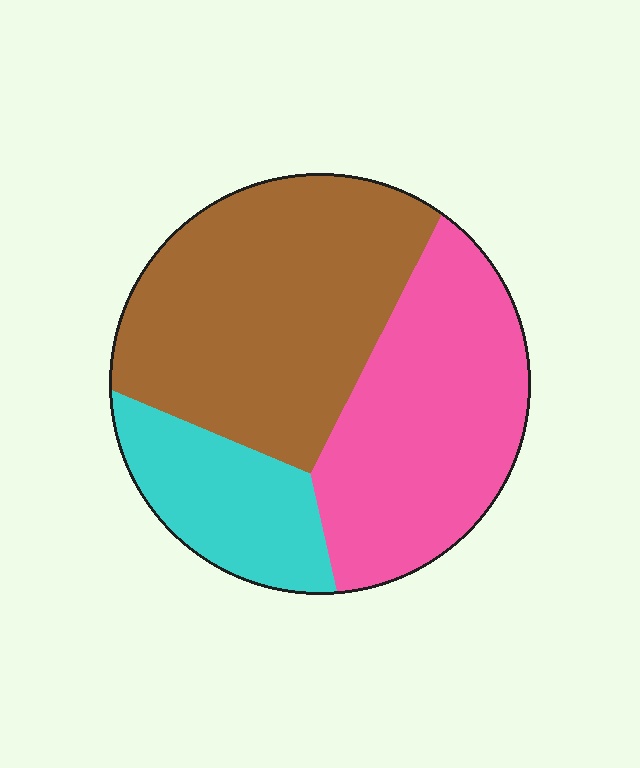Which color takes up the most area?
Brown, at roughly 45%.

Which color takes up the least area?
Cyan, at roughly 20%.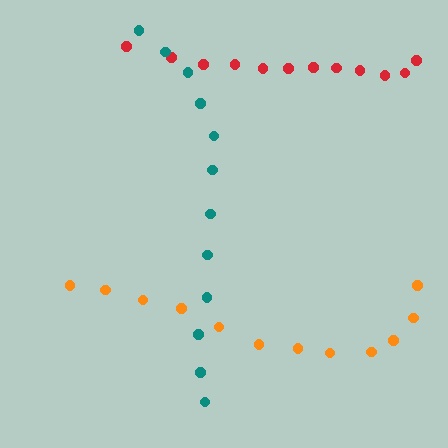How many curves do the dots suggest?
There are 3 distinct paths.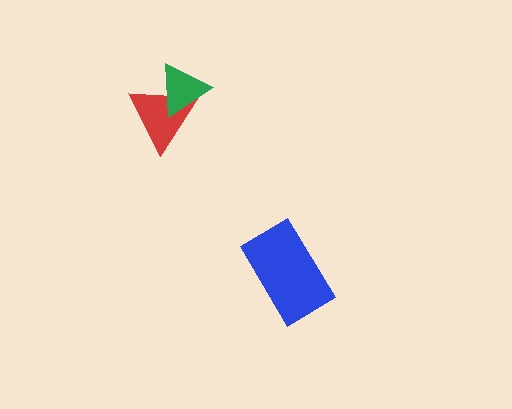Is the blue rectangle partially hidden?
No, no other shape covers it.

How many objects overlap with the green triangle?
1 object overlaps with the green triangle.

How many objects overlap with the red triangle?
1 object overlaps with the red triangle.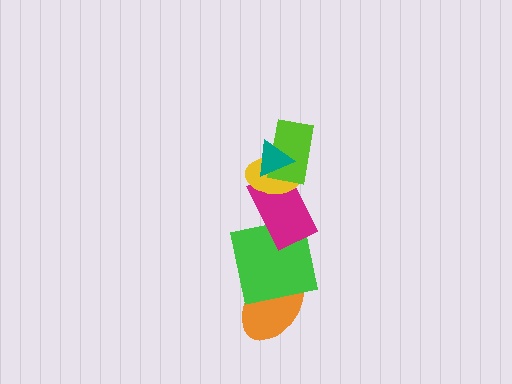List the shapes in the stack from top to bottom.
From top to bottom: the teal triangle, the lime rectangle, the yellow ellipse, the magenta rectangle, the green square, the orange ellipse.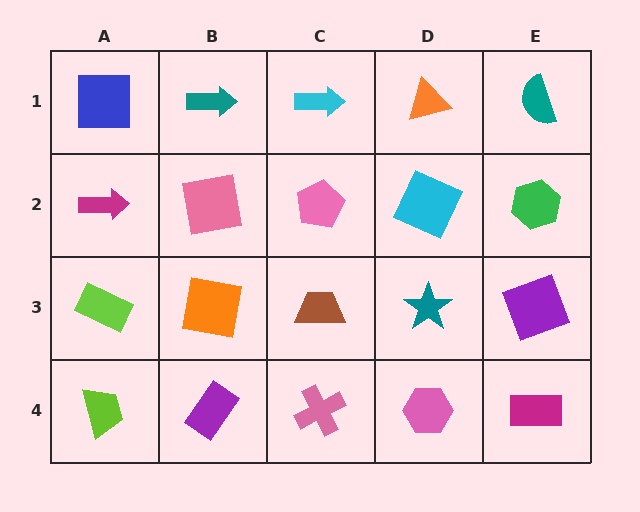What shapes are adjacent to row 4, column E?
A purple square (row 3, column E), a pink hexagon (row 4, column D).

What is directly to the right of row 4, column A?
A purple rectangle.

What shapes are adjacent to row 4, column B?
An orange square (row 3, column B), a lime trapezoid (row 4, column A), a pink cross (row 4, column C).